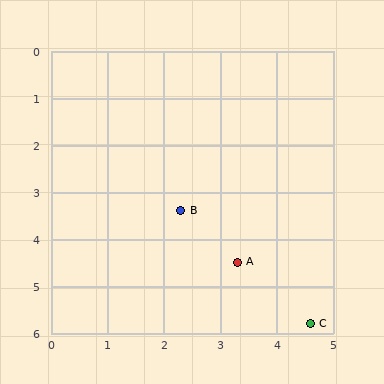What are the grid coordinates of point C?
Point C is at approximately (4.6, 5.8).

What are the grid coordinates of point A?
Point A is at approximately (3.3, 4.5).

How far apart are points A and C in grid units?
Points A and C are about 1.8 grid units apart.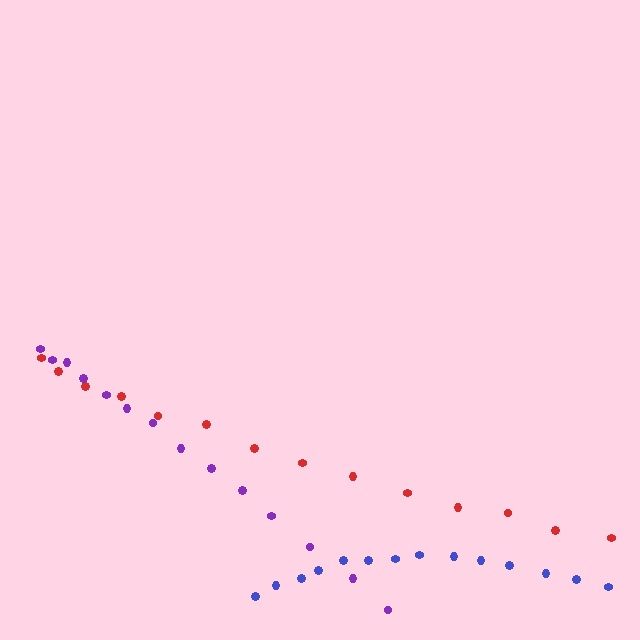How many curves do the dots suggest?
There are 3 distinct paths.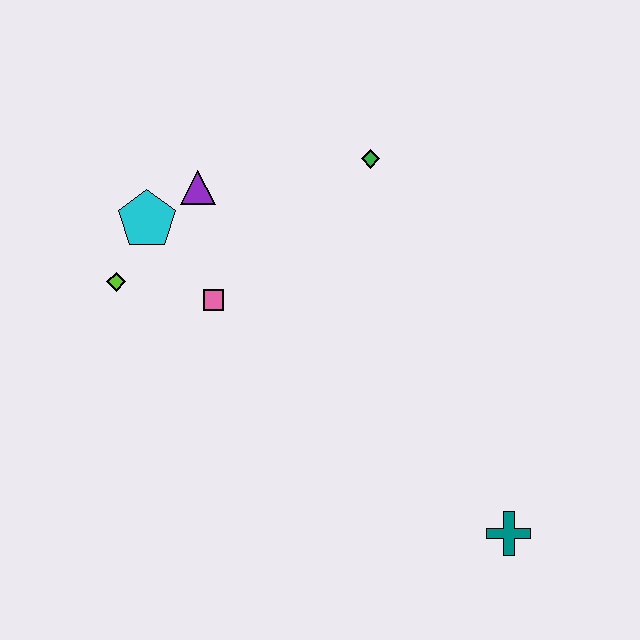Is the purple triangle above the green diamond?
No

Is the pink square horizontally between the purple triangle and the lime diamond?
No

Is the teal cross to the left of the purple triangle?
No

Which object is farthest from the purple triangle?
The teal cross is farthest from the purple triangle.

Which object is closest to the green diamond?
The purple triangle is closest to the green diamond.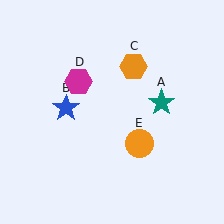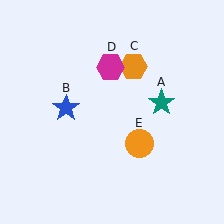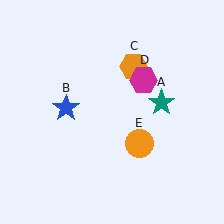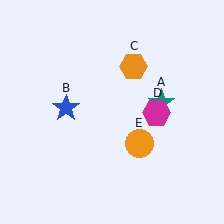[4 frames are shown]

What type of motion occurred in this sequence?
The magenta hexagon (object D) rotated clockwise around the center of the scene.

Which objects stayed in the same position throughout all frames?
Teal star (object A) and blue star (object B) and orange hexagon (object C) and orange circle (object E) remained stationary.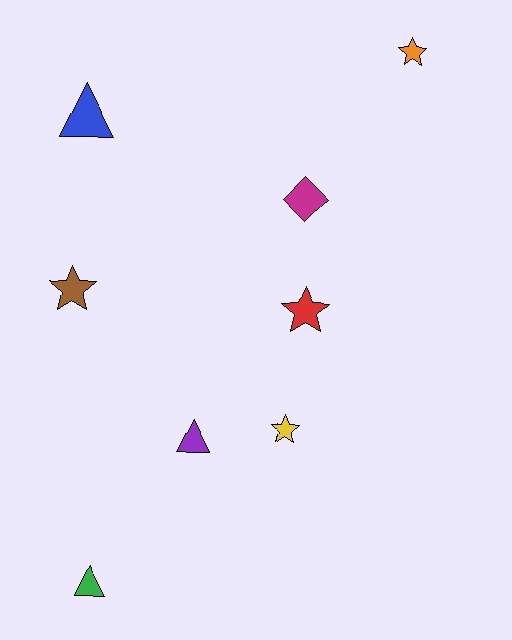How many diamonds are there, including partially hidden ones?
There is 1 diamond.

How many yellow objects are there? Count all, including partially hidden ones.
There is 1 yellow object.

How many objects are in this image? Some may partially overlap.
There are 8 objects.